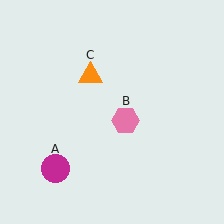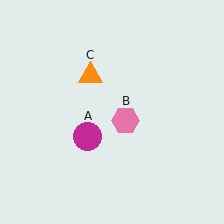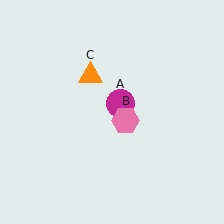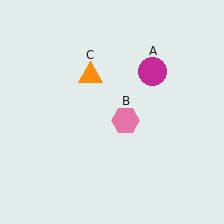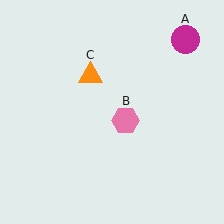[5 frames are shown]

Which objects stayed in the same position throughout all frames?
Pink hexagon (object B) and orange triangle (object C) remained stationary.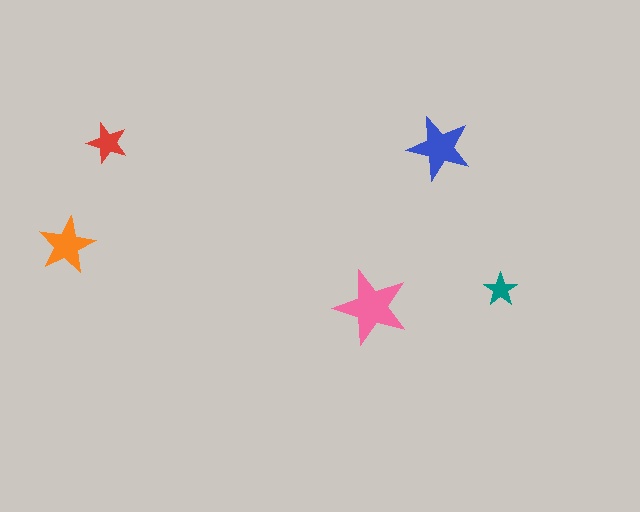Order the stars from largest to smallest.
the pink one, the blue one, the orange one, the red one, the teal one.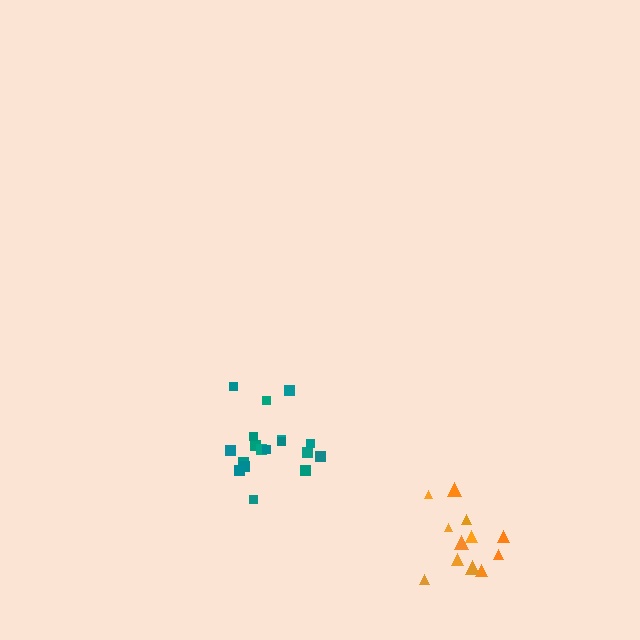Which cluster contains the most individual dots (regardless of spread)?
Teal (19).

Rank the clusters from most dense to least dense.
teal, orange.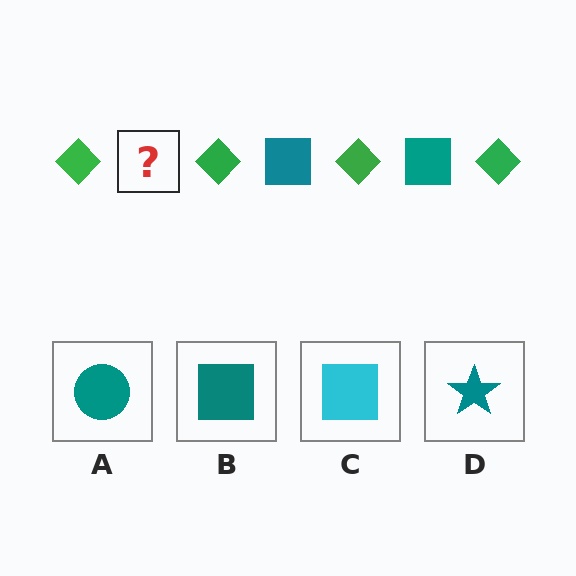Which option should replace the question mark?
Option B.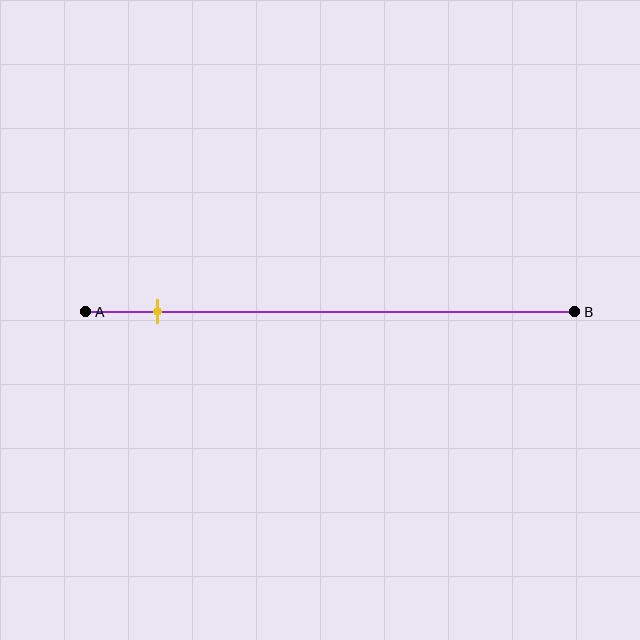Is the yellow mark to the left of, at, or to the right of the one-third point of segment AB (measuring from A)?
The yellow mark is to the left of the one-third point of segment AB.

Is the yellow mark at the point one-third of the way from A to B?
No, the mark is at about 15% from A, not at the 33% one-third point.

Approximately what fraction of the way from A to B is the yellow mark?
The yellow mark is approximately 15% of the way from A to B.